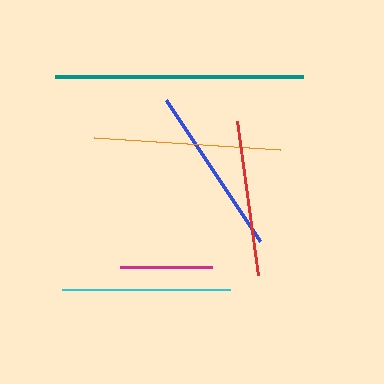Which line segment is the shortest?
The magenta line is the shortest at approximately 92 pixels.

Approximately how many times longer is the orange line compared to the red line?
The orange line is approximately 1.2 times the length of the red line.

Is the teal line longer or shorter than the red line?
The teal line is longer than the red line.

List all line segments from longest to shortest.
From longest to shortest: teal, orange, blue, cyan, red, magenta.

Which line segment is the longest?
The teal line is the longest at approximately 248 pixels.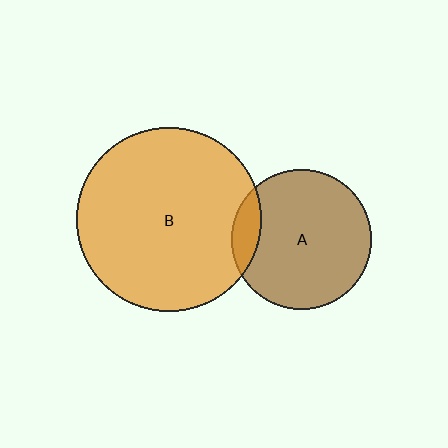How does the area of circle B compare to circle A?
Approximately 1.7 times.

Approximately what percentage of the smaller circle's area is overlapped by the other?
Approximately 10%.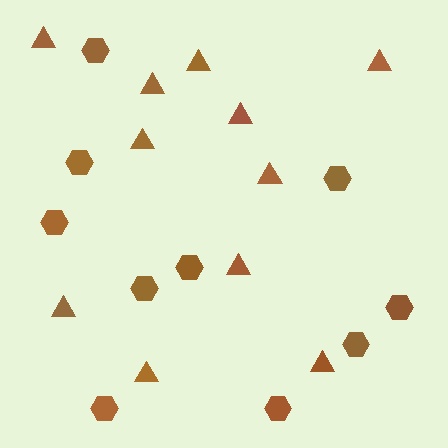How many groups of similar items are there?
There are 2 groups: one group of triangles (11) and one group of hexagons (10).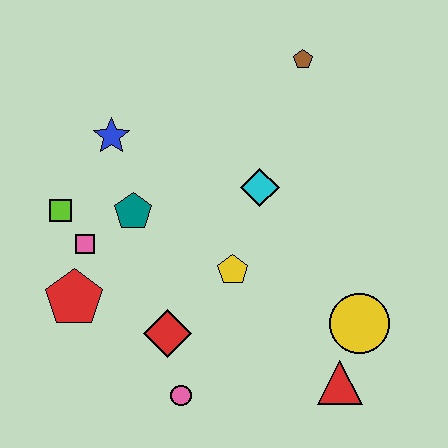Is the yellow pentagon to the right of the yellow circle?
No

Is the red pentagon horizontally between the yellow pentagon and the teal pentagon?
No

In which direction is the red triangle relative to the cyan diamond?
The red triangle is below the cyan diamond.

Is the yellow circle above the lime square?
No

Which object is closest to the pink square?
The lime square is closest to the pink square.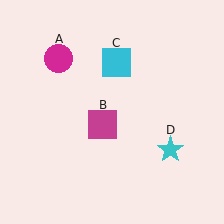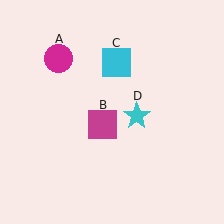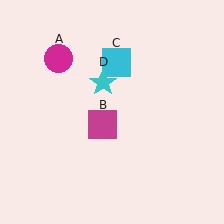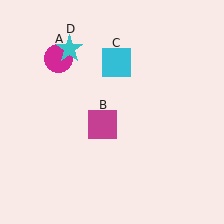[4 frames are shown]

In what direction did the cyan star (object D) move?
The cyan star (object D) moved up and to the left.